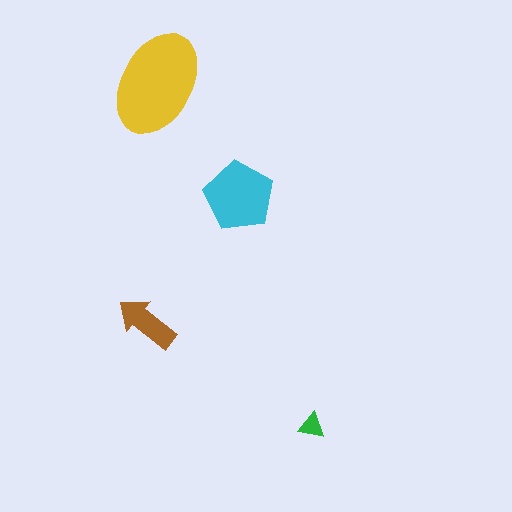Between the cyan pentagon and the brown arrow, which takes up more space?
The cyan pentagon.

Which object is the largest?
The yellow ellipse.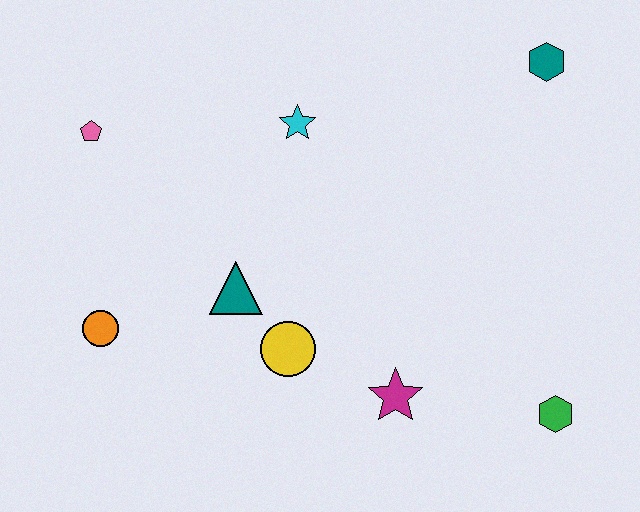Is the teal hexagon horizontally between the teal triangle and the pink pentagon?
No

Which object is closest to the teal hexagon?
The cyan star is closest to the teal hexagon.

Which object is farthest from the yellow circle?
The teal hexagon is farthest from the yellow circle.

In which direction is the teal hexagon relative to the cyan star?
The teal hexagon is to the right of the cyan star.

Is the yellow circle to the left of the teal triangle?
No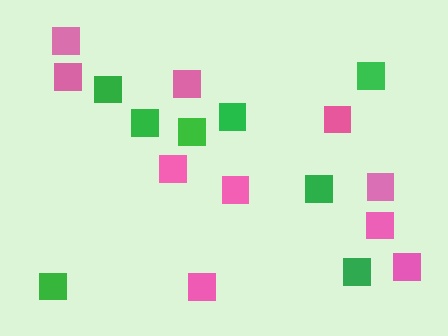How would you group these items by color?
There are 2 groups: one group of green squares (8) and one group of pink squares (10).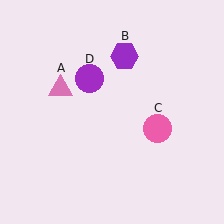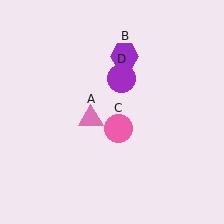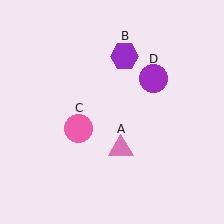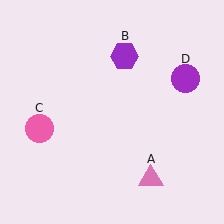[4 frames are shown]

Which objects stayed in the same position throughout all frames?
Purple hexagon (object B) remained stationary.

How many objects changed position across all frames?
3 objects changed position: pink triangle (object A), pink circle (object C), purple circle (object D).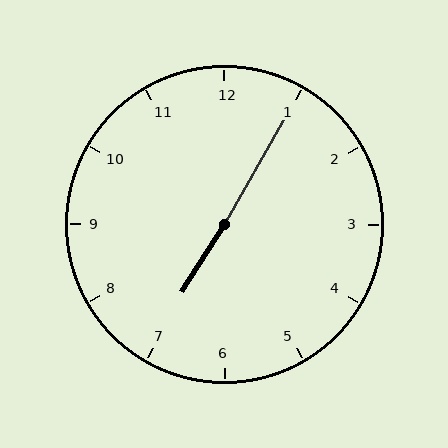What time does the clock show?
7:05.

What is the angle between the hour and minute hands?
Approximately 178 degrees.